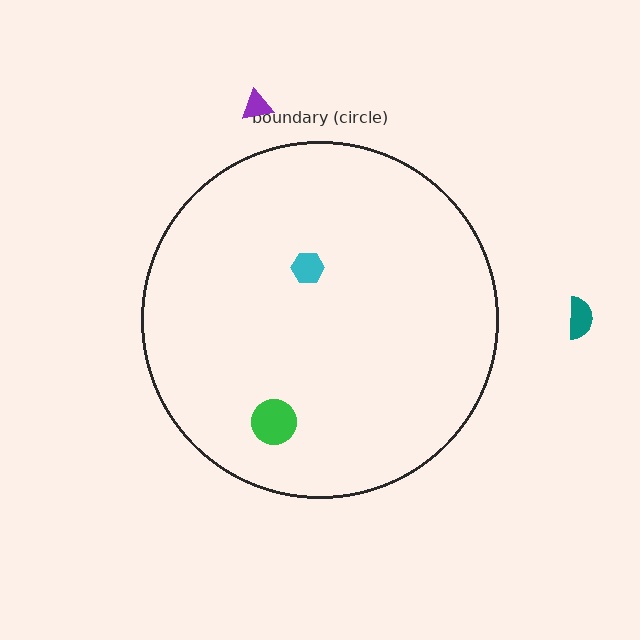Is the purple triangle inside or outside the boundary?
Outside.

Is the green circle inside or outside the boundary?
Inside.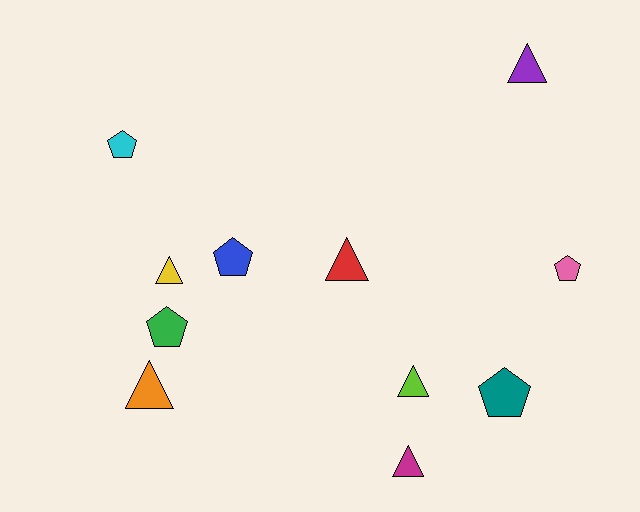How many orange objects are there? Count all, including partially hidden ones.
There is 1 orange object.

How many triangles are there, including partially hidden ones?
There are 6 triangles.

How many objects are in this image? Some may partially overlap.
There are 11 objects.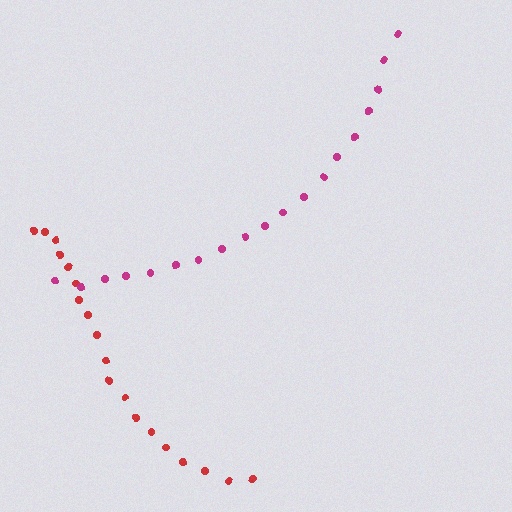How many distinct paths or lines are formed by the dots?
There are 2 distinct paths.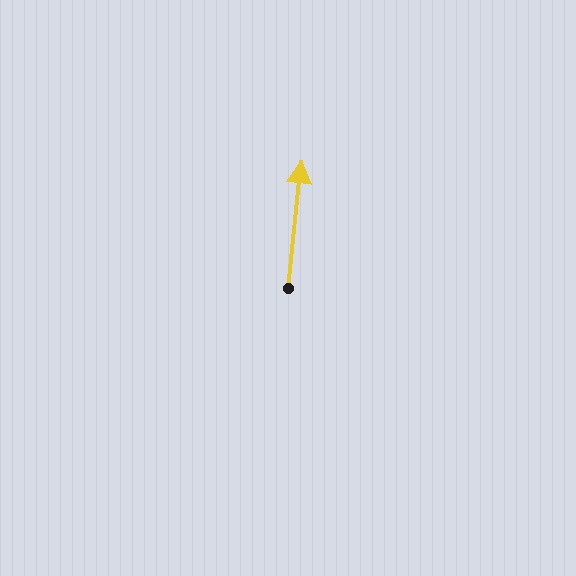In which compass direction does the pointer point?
North.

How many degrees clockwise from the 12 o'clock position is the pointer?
Approximately 6 degrees.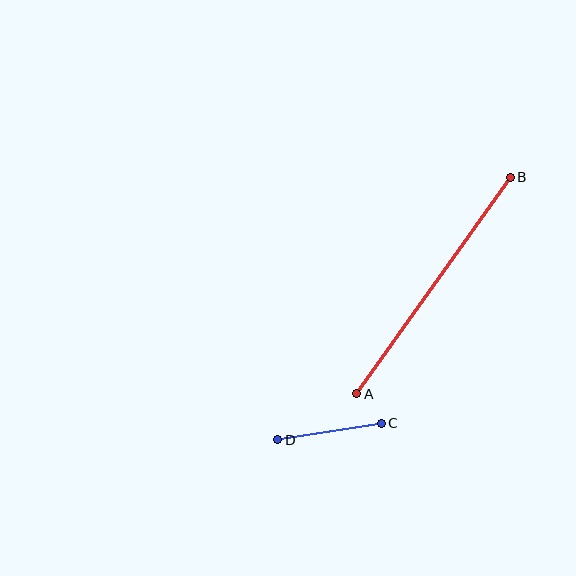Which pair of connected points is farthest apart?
Points A and B are farthest apart.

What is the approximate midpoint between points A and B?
The midpoint is at approximately (433, 285) pixels.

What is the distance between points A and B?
The distance is approximately 266 pixels.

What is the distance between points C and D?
The distance is approximately 105 pixels.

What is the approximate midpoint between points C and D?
The midpoint is at approximately (329, 431) pixels.